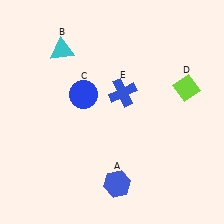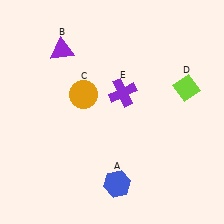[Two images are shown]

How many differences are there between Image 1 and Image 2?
There are 3 differences between the two images.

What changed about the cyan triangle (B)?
In Image 1, B is cyan. In Image 2, it changed to purple.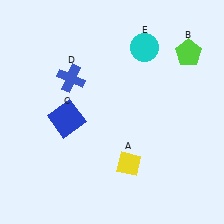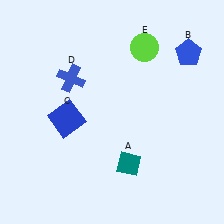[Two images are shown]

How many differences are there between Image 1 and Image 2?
There are 3 differences between the two images.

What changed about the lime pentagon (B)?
In Image 1, B is lime. In Image 2, it changed to blue.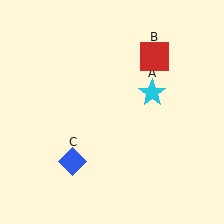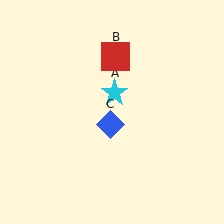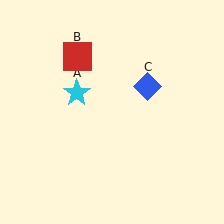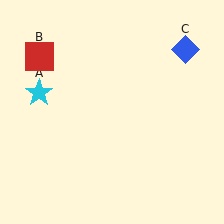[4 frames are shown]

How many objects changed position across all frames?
3 objects changed position: cyan star (object A), red square (object B), blue diamond (object C).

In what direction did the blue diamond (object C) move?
The blue diamond (object C) moved up and to the right.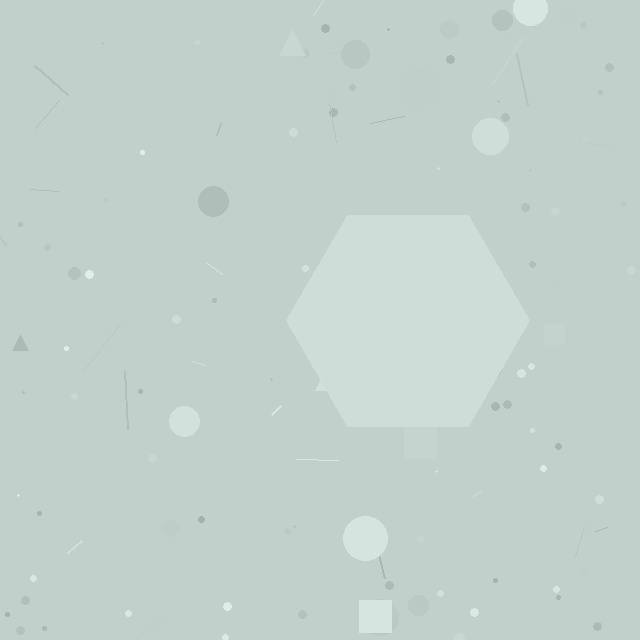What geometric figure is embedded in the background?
A hexagon is embedded in the background.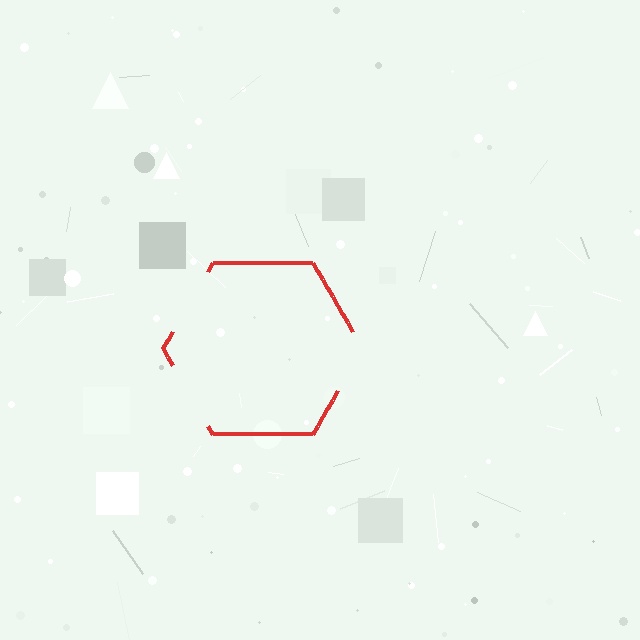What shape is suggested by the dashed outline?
The dashed outline suggests a hexagon.